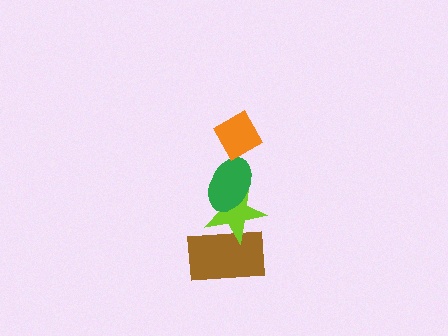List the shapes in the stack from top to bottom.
From top to bottom: the orange diamond, the green ellipse, the lime star, the brown rectangle.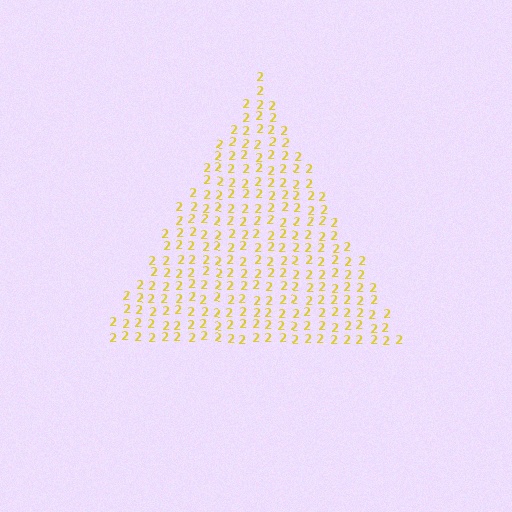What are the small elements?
The small elements are digit 2's.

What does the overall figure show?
The overall figure shows a triangle.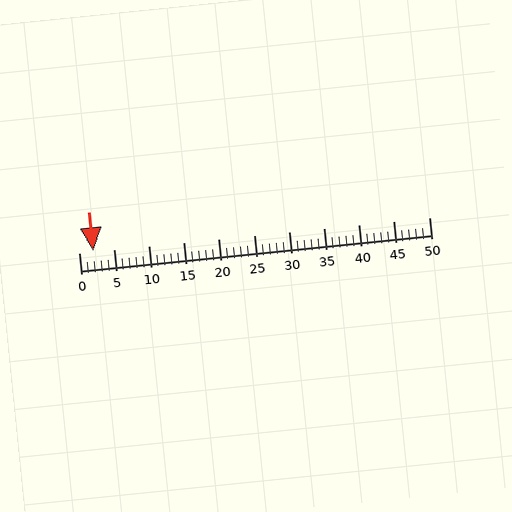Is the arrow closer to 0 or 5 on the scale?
The arrow is closer to 0.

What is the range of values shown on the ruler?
The ruler shows values from 0 to 50.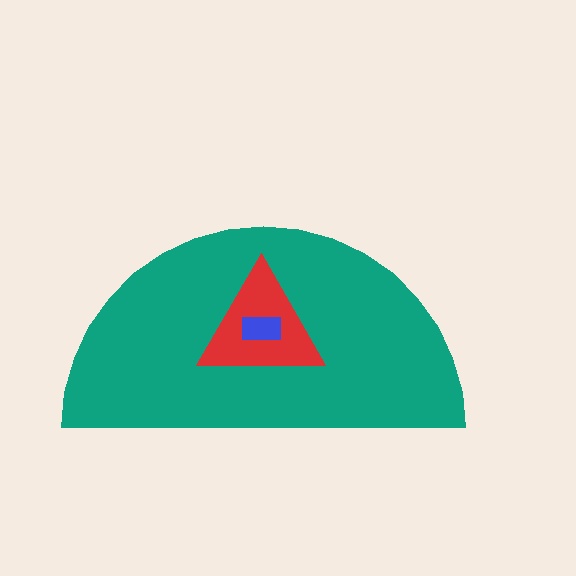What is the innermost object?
The blue rectangle.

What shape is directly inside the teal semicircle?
The red triangle.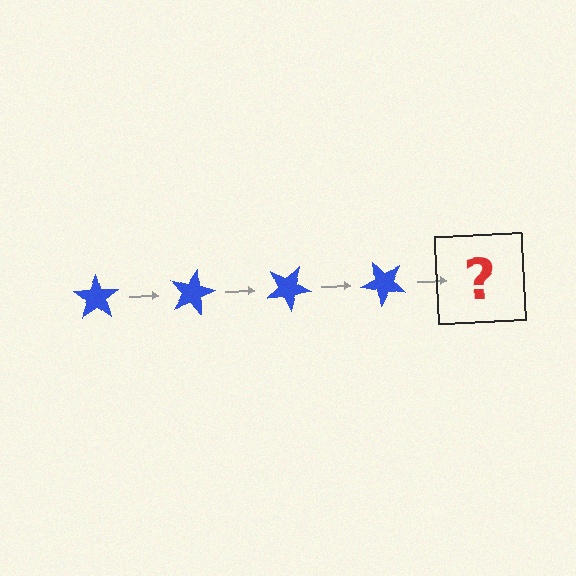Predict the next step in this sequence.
The next step is a blue star rotated 60 degrees.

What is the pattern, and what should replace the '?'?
The pattern is that the star rotates 15 degrees each step. The '?' should be a blue star rotated 60 degrees.